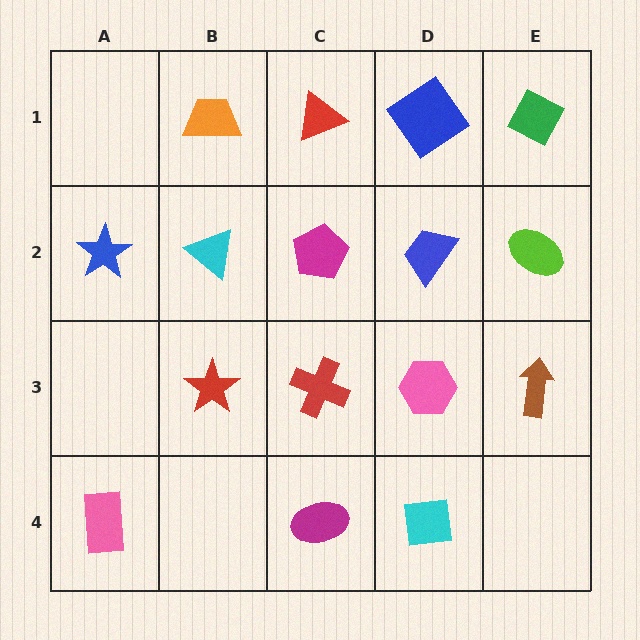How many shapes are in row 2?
5 shapes.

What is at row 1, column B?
An orange trapezoid.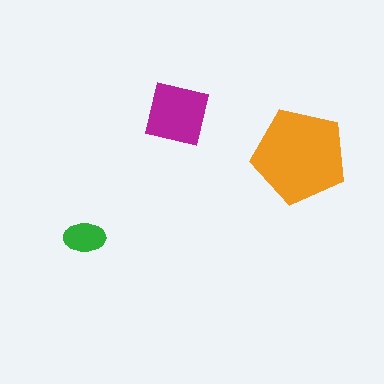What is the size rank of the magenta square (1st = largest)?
2nd.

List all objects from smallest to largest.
The green ellipse, the magenta square, the orange pentagon.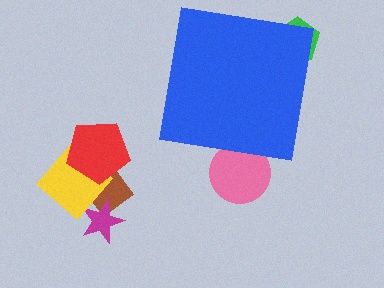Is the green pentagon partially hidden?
Yes, the green pentagon is partially hidden behind the blue square.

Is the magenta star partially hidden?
No, the magenta star is fully visible.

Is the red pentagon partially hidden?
No, the red pentagon is fully visible.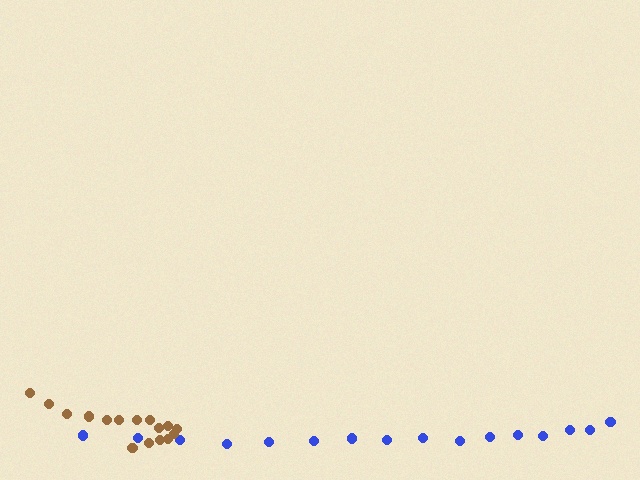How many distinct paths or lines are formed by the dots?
There are 2 distinct paths.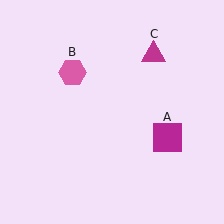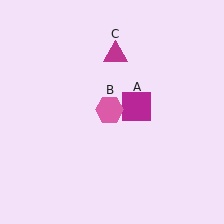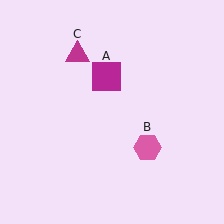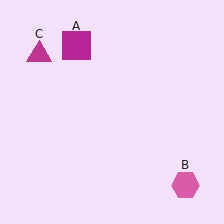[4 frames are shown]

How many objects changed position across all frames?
3 objects changed position: magenta square (object A), pink hexagon (object B), magenta triangle (object C).